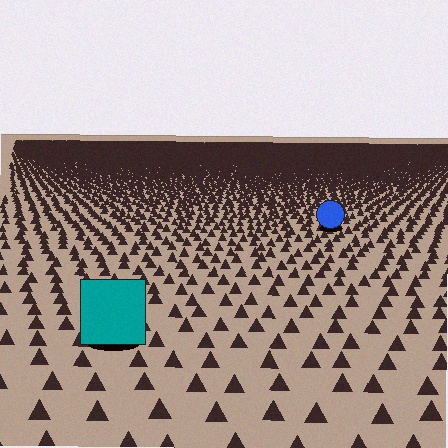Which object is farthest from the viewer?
The blue circle is farthest from the viewer. It appears smaller and the ground texture around it is denser.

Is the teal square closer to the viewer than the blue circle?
Yes. The teal square is closer — you can tell from the texture gradient: the ground texture is coarser near it.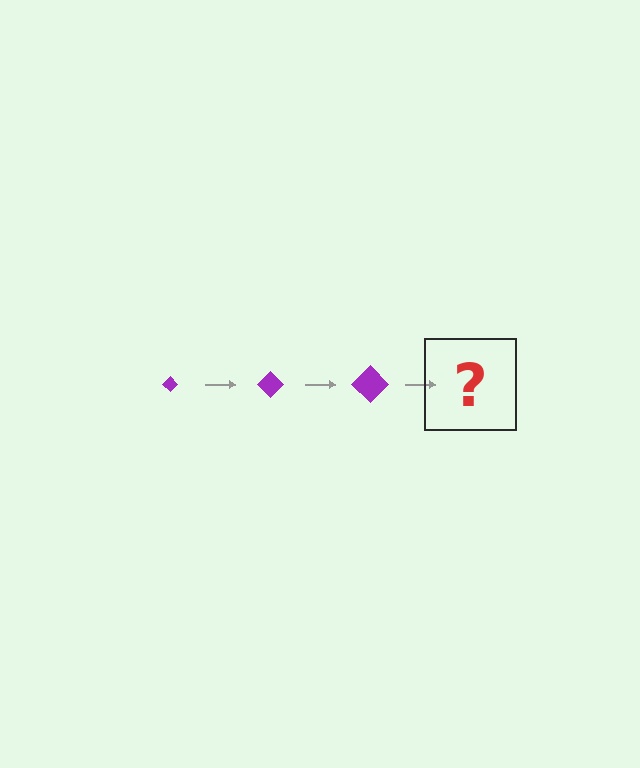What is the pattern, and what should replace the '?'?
The pattern is that the diamond gets progressively larger each step. The '?' should be a purple diamond, larger than the previous one.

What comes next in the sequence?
The next element should be a purple diamond, larger than the previous one.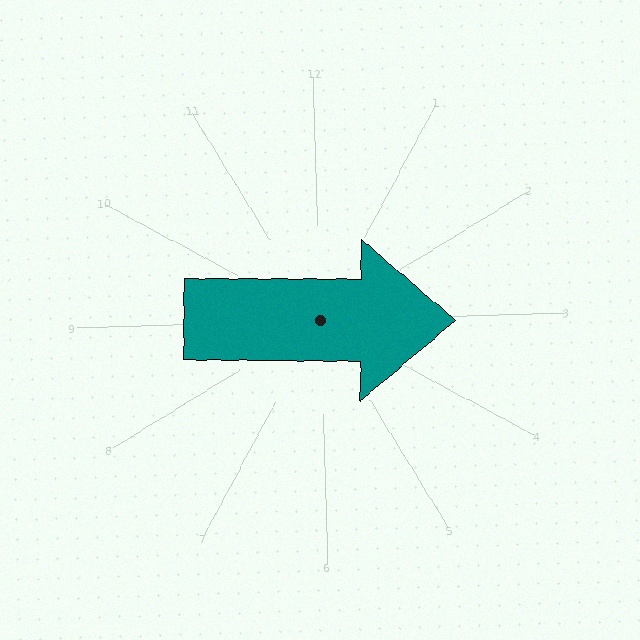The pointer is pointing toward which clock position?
Roughly 3 o'clock.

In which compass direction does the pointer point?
East.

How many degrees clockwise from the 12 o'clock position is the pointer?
Approximately 92 degrees.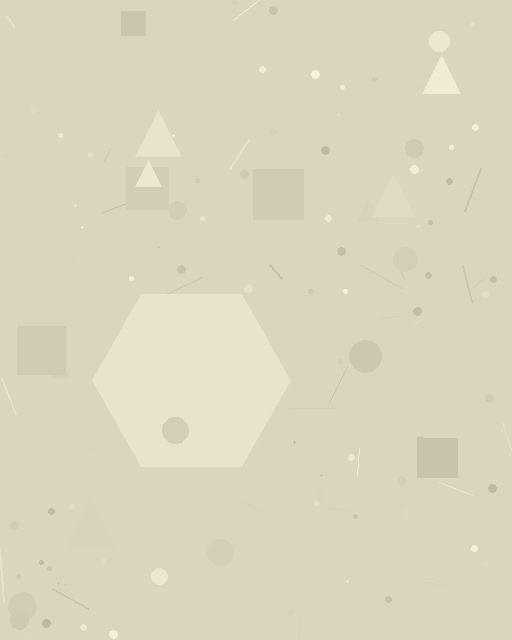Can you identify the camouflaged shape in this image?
The camouflaged shape is a hexagon.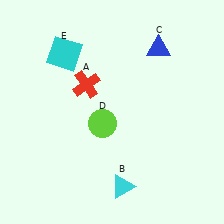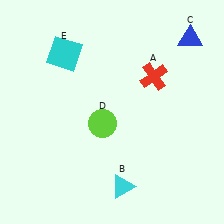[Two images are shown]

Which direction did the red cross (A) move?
The red cross (A) moved right.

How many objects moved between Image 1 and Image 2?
2 objects moved between the two images.